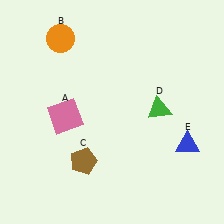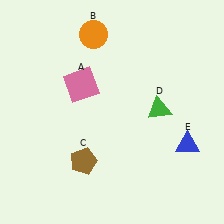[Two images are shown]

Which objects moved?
The objects that moved are: the pink square (A), the orange circle (B).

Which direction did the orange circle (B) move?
The orange circle (B) moved right.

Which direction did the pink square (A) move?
The pink square (A) moved up.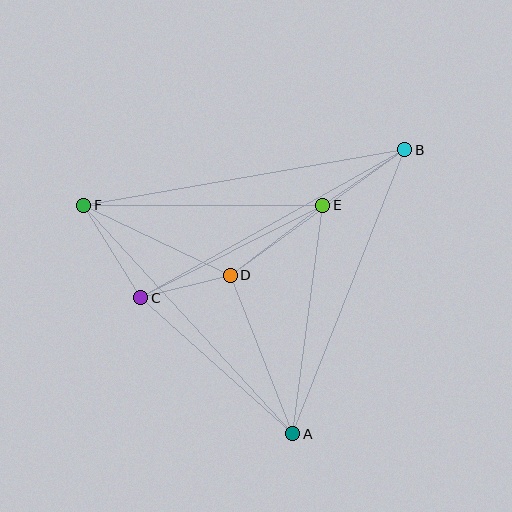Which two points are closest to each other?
Points C and D are closest to each other.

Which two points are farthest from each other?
Points B and F are farthest from each other.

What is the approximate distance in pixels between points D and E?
The distance between D and E is approximately 116 pixels.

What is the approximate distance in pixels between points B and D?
The distance between B and D is approximately 215 pixels.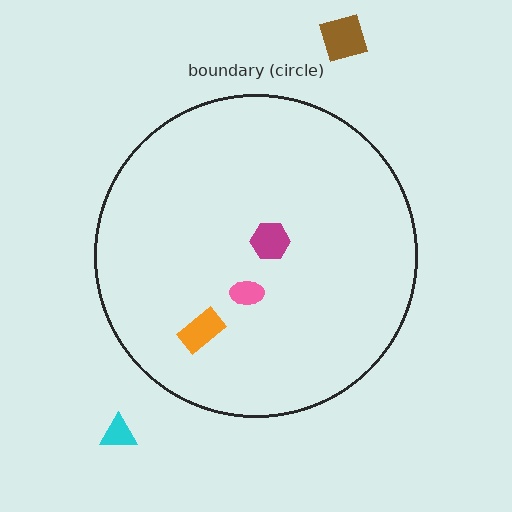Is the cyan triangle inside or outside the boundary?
Outside.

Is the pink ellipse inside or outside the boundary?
Inside.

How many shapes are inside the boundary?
3 inside, 2 outside.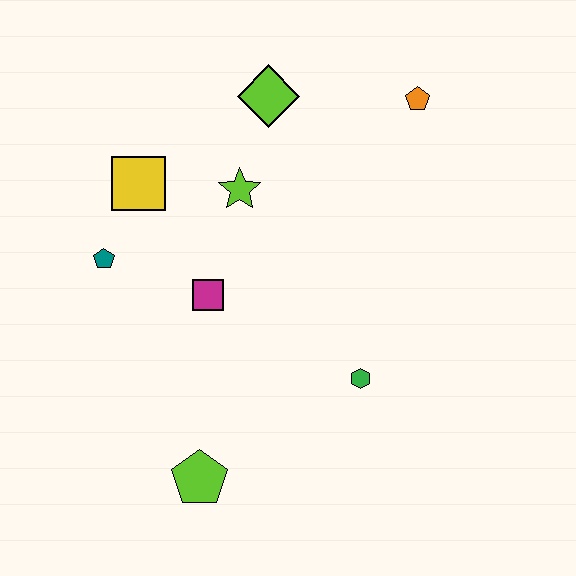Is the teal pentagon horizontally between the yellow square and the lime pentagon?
No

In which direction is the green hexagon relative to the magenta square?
The green hexagon is to the right of the magenta square.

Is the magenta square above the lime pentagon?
Yes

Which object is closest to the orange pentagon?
The lime diamond is closest to the orange pentagon.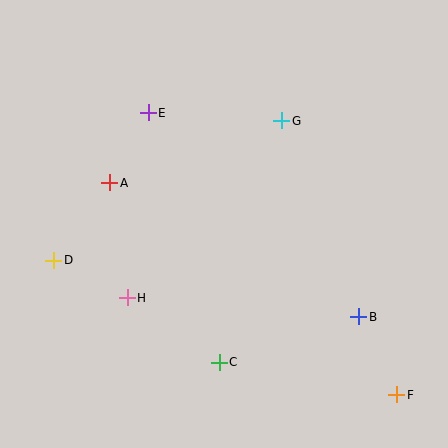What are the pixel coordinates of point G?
Point G is at (282, 121).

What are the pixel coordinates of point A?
Point A is at (110, 183).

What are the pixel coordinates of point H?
Point H is at (127, 298).